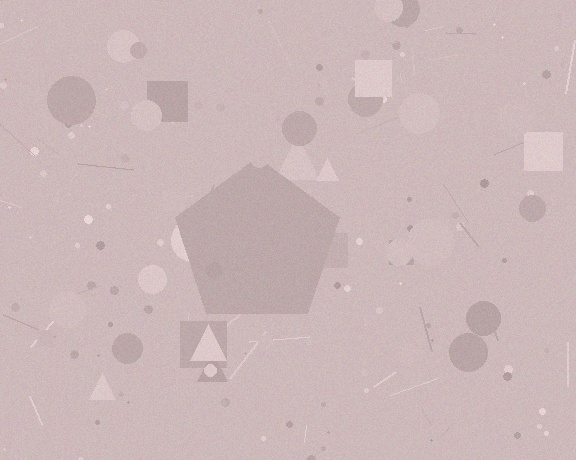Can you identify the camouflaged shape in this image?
The camouflaged shape is a pentagon.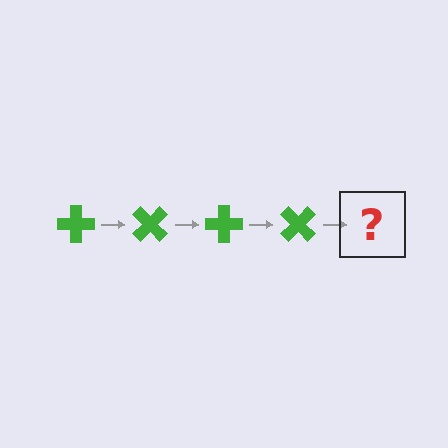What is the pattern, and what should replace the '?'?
The pattern is that the cross rotates 45 degrees each step. The '?' should be a green cross rotated 180 degrees.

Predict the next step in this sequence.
The next step is a green cross rotated 180 degrees.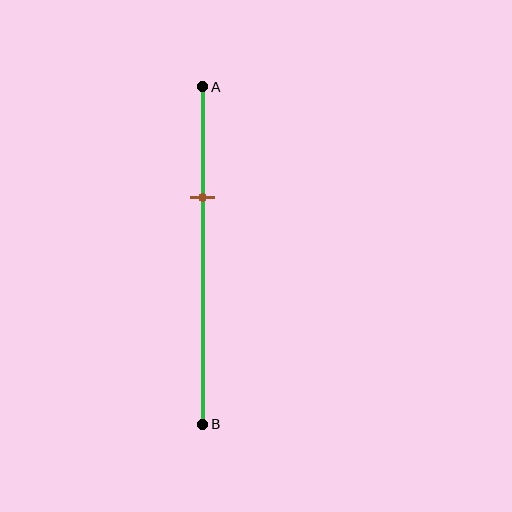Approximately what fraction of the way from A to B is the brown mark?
The brown mark is approximately 35% of the way from A to B.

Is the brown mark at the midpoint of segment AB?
No, the mark is at about 35% from A, not at the 50% midpoint.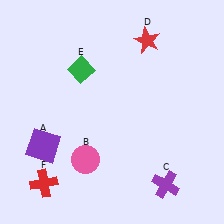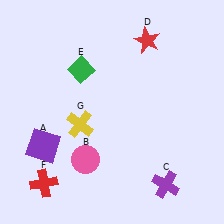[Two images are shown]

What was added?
A yellow cross (G) was added in Image 2.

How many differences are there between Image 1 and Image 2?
There is 1 difference between the two images.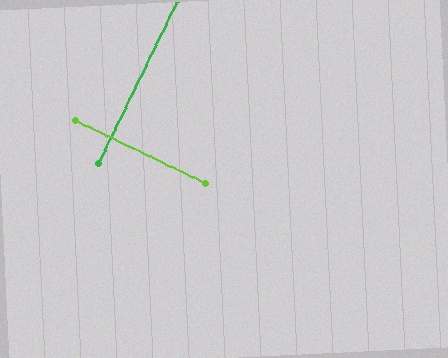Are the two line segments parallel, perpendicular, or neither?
Perpendicular — they meet at approximately 90°.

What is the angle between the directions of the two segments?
Approximately 90 degrees.